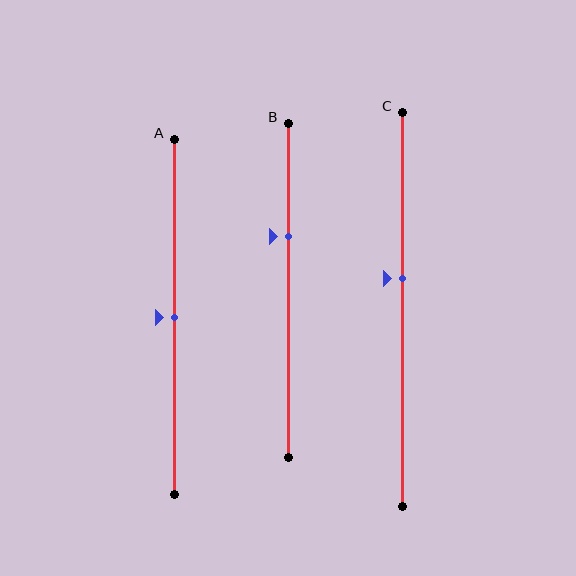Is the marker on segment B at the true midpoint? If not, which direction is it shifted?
No, the marker on segment B is shifted upward by about 16% of the segment length.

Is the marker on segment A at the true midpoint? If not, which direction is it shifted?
Yes, the marker on segment A is at the true midpoint.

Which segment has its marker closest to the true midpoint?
Segment A has its marker closest to the true midpoint.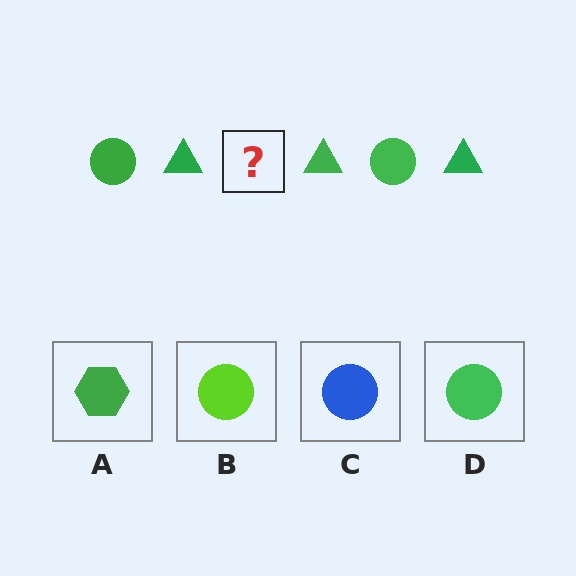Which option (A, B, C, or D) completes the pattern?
D.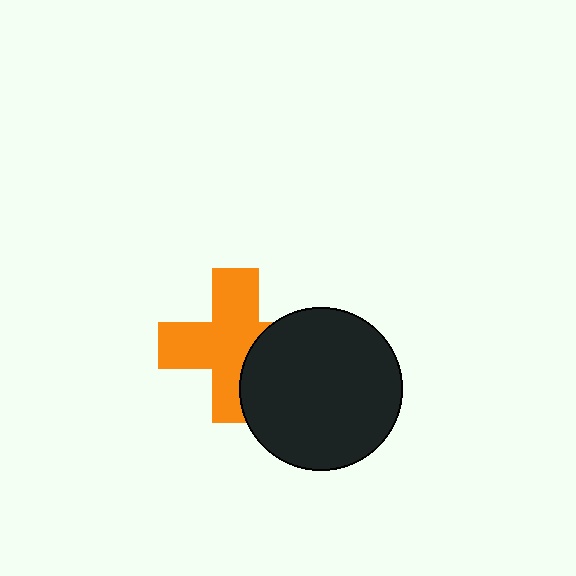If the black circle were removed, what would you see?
You would see the complete orange cross.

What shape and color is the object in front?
The object in front is a black circle.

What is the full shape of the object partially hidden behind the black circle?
The partially hidden object is an orange cross.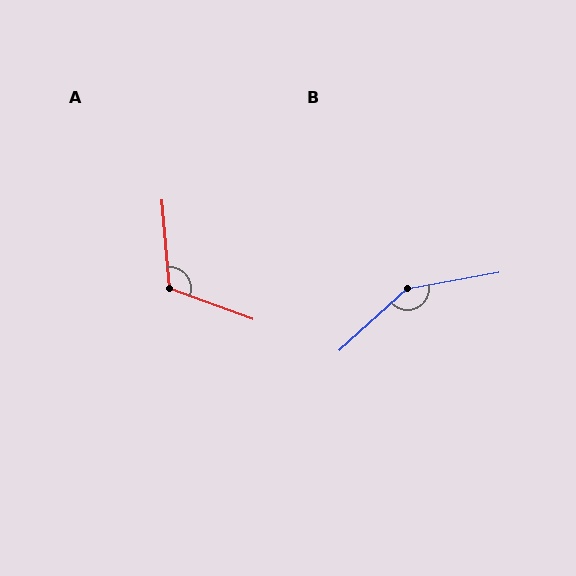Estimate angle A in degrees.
Approximately 115 degrees.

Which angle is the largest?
B, at approximately 148 degrees.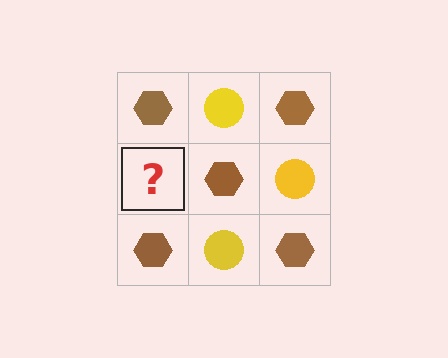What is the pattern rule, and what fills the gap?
The rule is that it alternates brown hexagon and yellow circle in a checkerboard pattern. The gap should be filled with a yellow circle.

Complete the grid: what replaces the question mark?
The question mark should be replaced with a yellow circle.